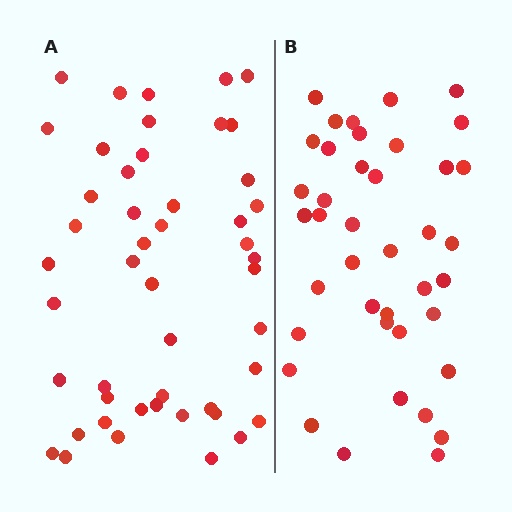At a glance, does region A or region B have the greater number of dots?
Region A (the left region) has more dots.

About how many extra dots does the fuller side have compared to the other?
Region A has roughly 8 or so more dots than region B.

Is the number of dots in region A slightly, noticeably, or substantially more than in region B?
Region A has only slightly more — the two regions are fairly close. The ratio is roughly 1.2 to 1.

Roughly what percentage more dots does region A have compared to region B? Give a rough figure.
About 20% more.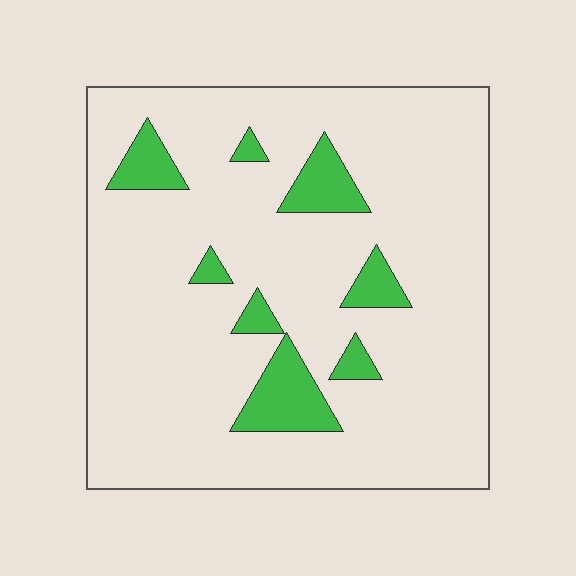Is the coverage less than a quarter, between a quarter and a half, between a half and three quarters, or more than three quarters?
Less than a quarter.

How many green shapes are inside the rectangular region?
8.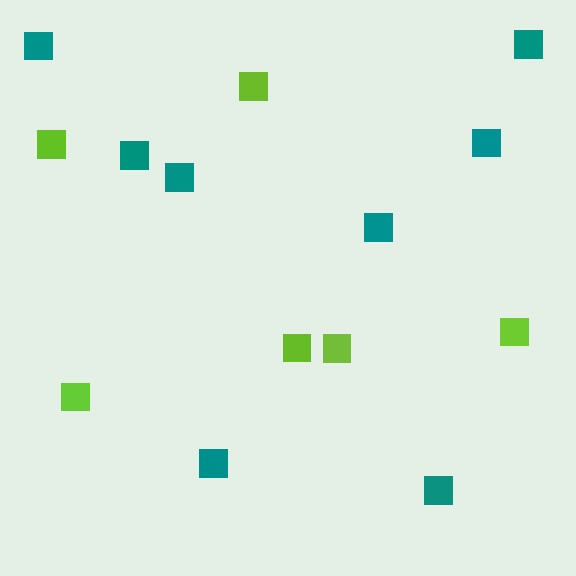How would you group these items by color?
There are 2 groups: one group of teal squares (8) and one group of lime squares (6).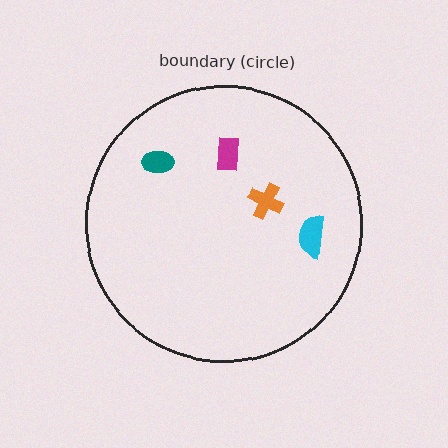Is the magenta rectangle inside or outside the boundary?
Inside.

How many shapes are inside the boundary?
4 inside, 0 outside.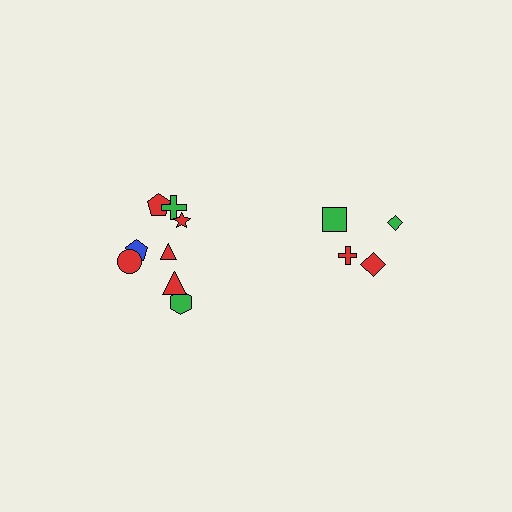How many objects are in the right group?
There are 4 objects.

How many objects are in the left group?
There are 8 objects.